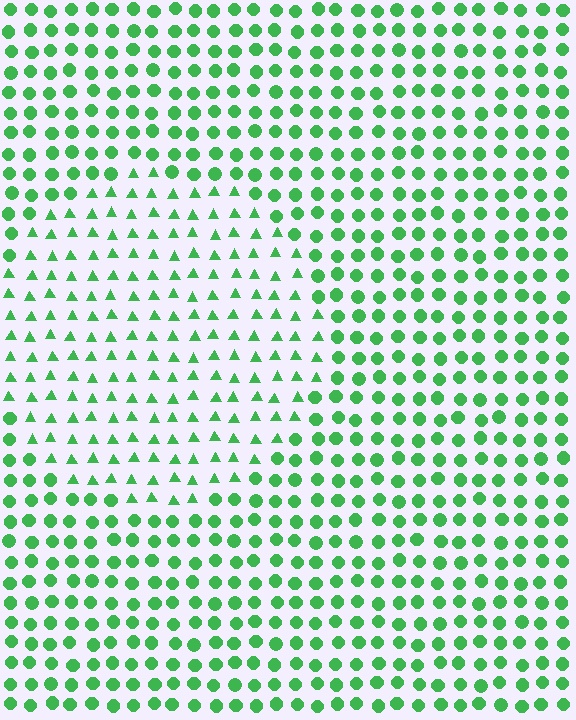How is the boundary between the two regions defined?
The boundary is defined by a change in element shape: triangles inside vs. circles outside. All elements share the same color and spacing.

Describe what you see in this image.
The image is filled with small green elements arranged in a uniform grid. A circle-shaped region contains triangles, while the surrounding area contains circles. The boundary is defined purely by the change in element shape.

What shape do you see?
I see a circle.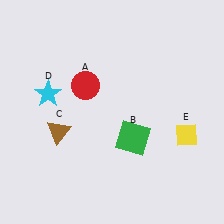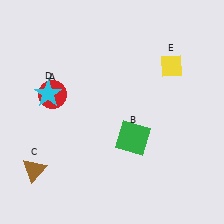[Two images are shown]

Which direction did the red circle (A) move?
The red circle (A) moved left.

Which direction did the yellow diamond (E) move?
The yellow diamond (E) moved up.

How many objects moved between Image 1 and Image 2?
3 objects moved between the two images.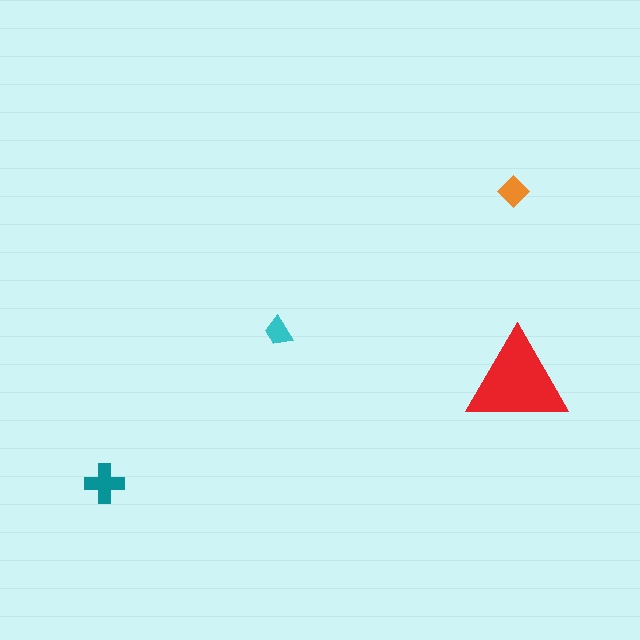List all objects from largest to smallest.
The red triangle, the teal cross, the orange diamond, the cyan trapezoid.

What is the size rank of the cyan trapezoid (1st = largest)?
4th.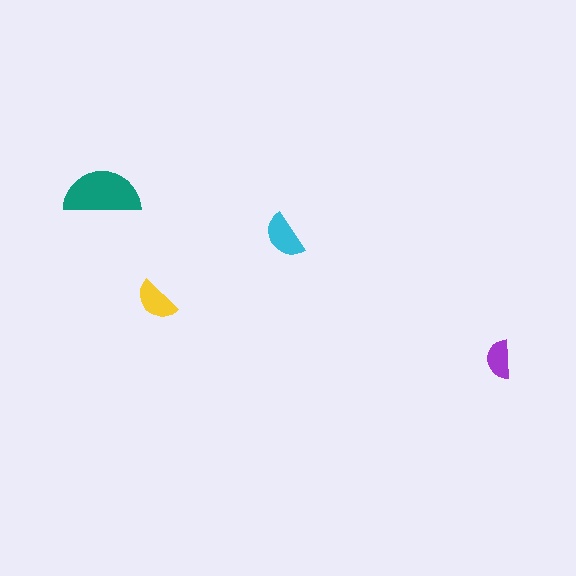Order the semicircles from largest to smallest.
the teal one, the cyan one, the yellow one, the purple one.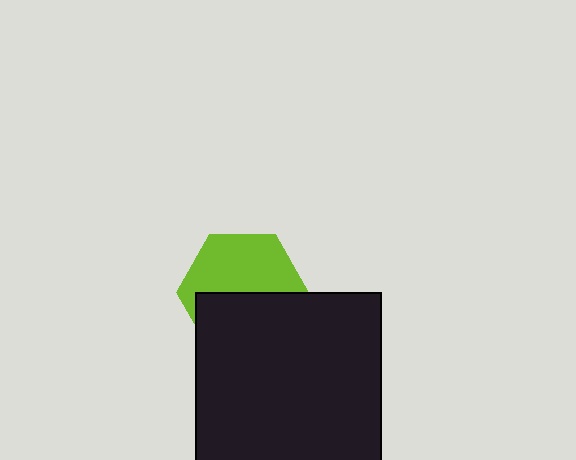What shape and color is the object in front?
The object in front is a black square.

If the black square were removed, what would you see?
You would see the complete lime hexagon.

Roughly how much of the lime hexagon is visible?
About half of it is visible (roughly 53%).